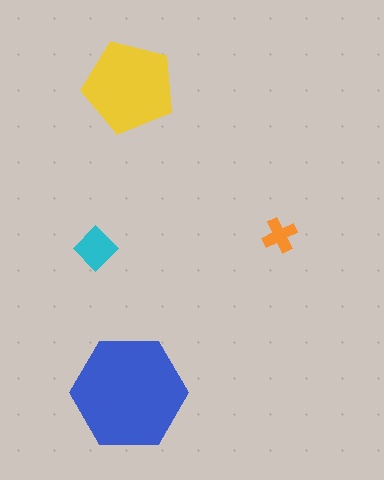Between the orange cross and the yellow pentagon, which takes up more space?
The yellow pentagon.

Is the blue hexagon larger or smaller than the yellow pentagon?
Larger.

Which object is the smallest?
The orange cross.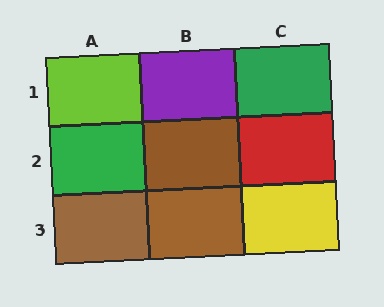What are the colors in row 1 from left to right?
Lime, purple, green.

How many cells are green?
2 cells are green.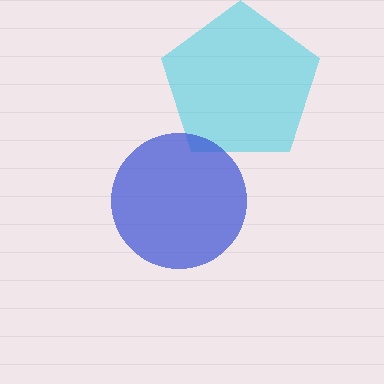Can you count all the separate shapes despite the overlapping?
Yes, there are 2 separate shapes.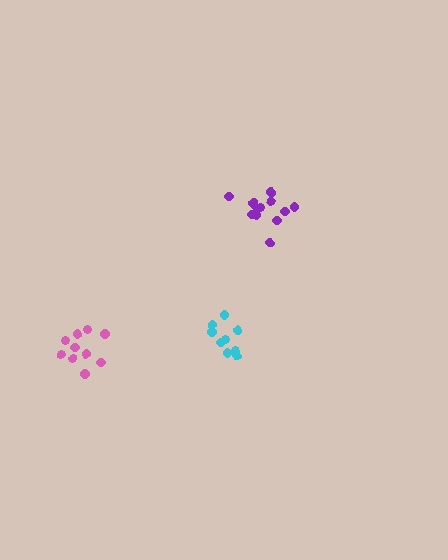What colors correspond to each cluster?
The clusters are colored: purple, pink, cyan.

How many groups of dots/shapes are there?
There are 3 groups.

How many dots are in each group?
Group 1: 12 dots, Group 2: 10 dots, Group 3: 9 dots (31 total).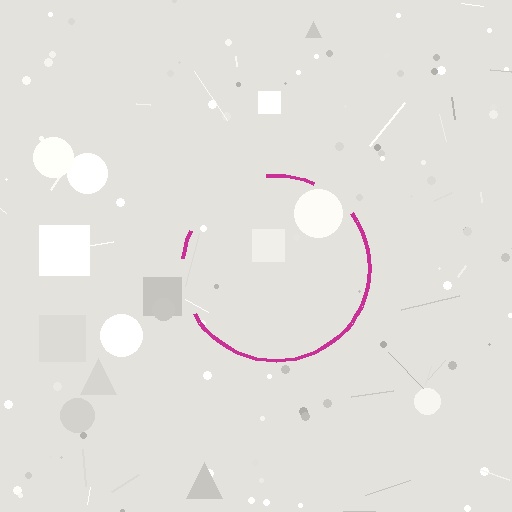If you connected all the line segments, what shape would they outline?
They would outline a circle.